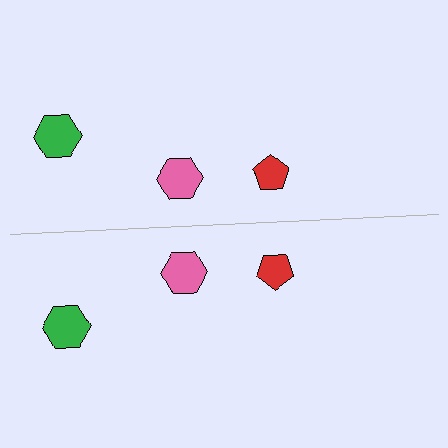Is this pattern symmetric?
Yes, this pattern has bilateral (reflection) symmetry.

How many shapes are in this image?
There are 6 shapes in this image.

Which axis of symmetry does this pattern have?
The pattern has a horizontal axis of symmetry running through the center of the image.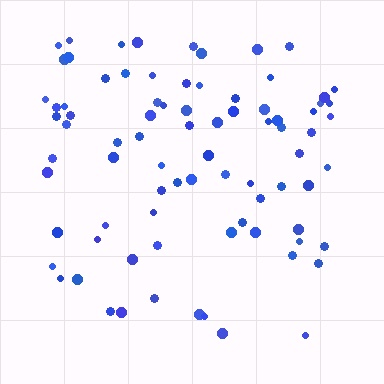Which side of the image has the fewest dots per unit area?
The bottom.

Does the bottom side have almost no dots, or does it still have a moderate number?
Still a moderate number, just noticeably fewer than the top.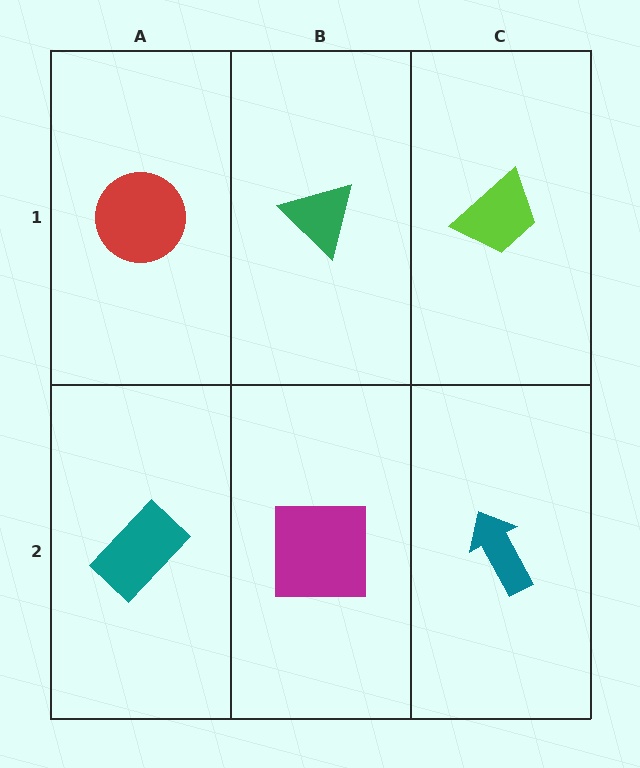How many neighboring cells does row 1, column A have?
2.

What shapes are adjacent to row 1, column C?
A teal arrow (row 2, column C), a green triangle (row 1, column B).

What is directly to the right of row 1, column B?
A lime trapezoid.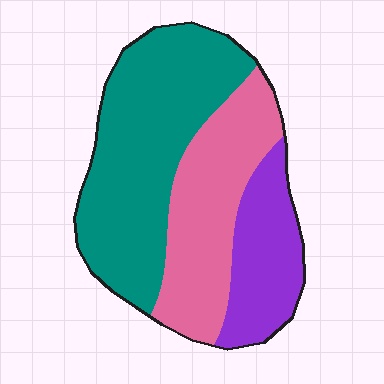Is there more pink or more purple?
Pink.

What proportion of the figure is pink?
Pink takes up between a sixth and a third of the figure.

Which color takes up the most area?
Teal, at roughly 50%.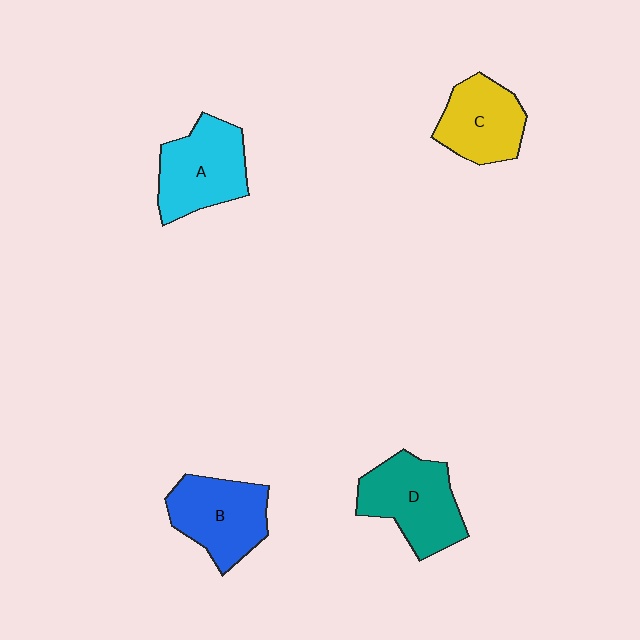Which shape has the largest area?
Shape D (teal).